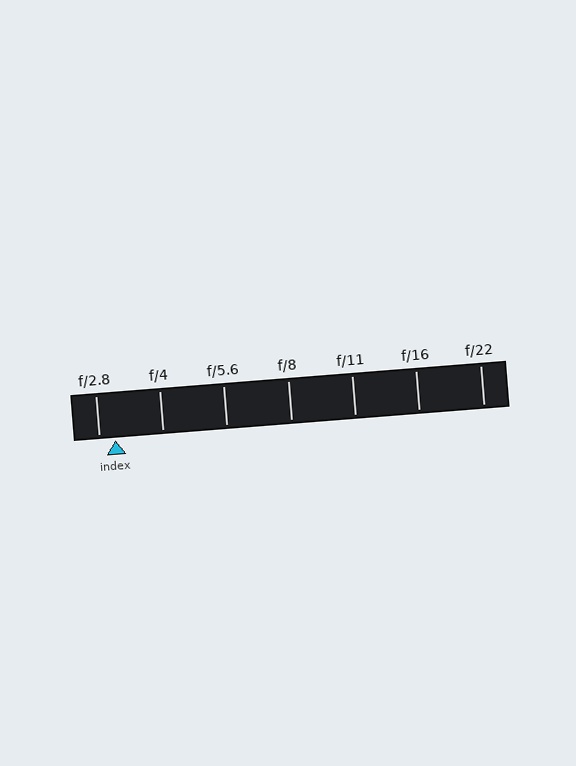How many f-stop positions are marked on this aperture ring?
There are 7 f-stop positions marked.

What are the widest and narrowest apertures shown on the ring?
The widest aperture shown is f/2.8 and the narrowest is f/22.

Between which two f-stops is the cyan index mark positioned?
The index mark is between f/2.8 and f/4.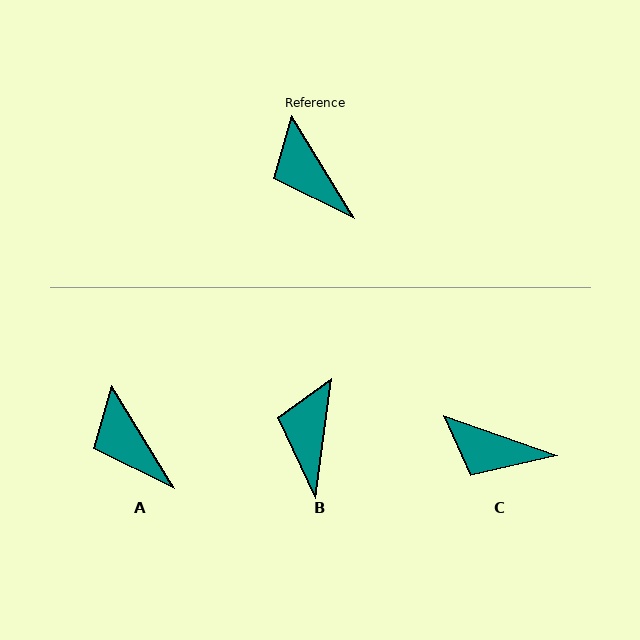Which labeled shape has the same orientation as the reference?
A.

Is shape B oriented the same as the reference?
No, it is off by about 39 degrees.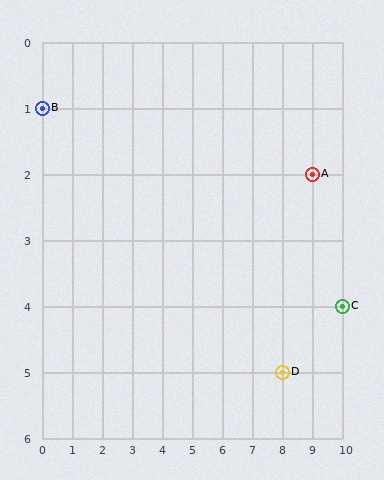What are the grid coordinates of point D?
Point D is at grid coordinates (8, 5).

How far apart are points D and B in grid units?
Points D and B are 8 columns and 4 rows apart (about 8.9 grid units diagonally).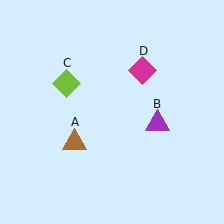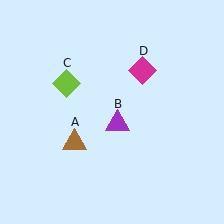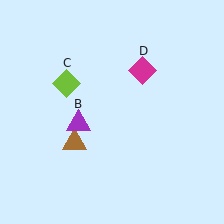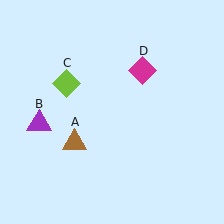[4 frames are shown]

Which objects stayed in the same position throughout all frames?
Brown triangle (object A) and lime diamond (object C) and magenta diamond (object D) remained stationary.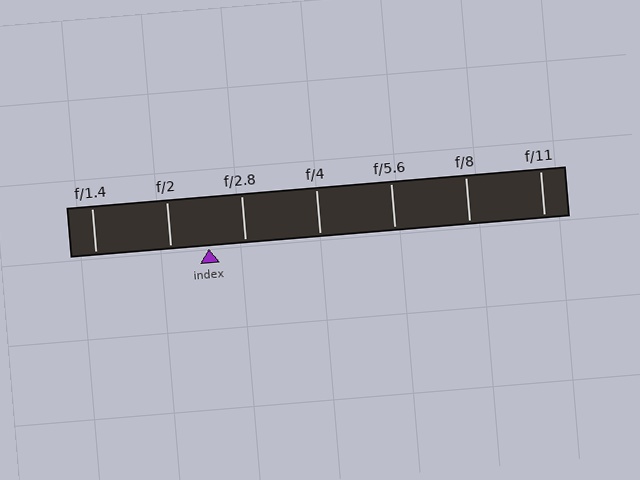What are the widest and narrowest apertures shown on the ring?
The widest aperture shown is f/1.4 and the narrowest is f/11.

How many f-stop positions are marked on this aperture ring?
There are 7 f-stop positions marked.